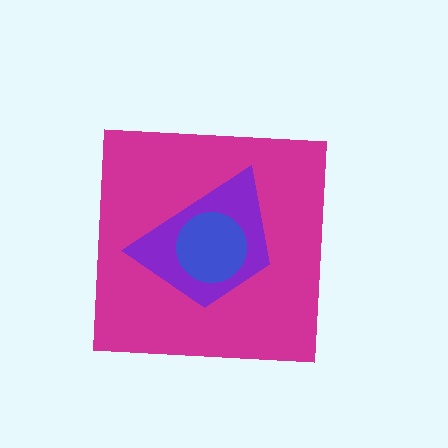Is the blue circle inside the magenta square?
Yes.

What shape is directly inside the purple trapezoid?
The blue circle.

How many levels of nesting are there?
3.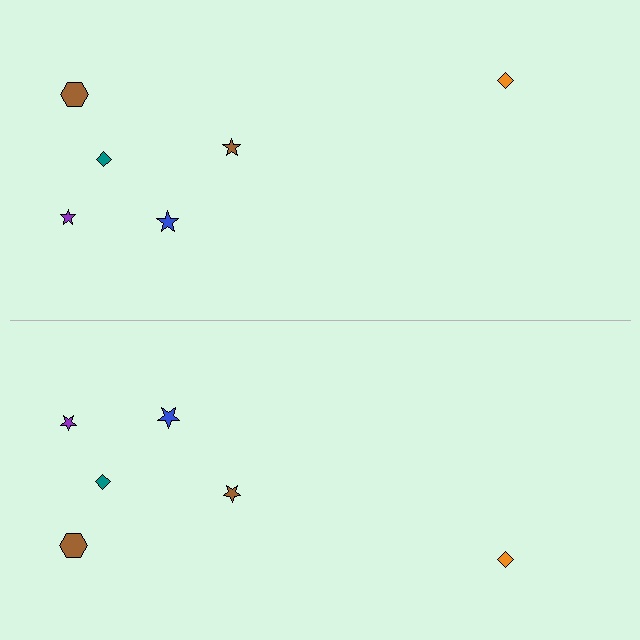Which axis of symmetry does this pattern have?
The pattern has a horizontal axis of symmetry running through the center of the image.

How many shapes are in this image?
There are 12 shapes in this image.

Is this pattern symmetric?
Yes, this pattern has bilateral (reflection) symmetry.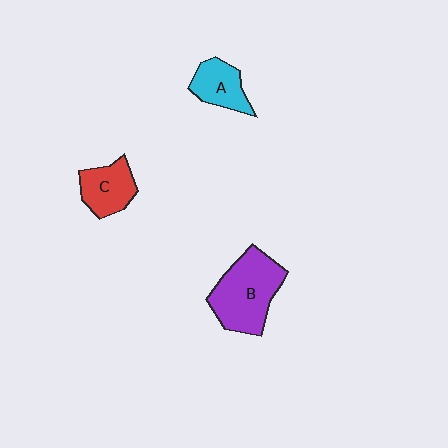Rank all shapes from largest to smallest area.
From largest to smallest: B (purple), C (red), A (cyan).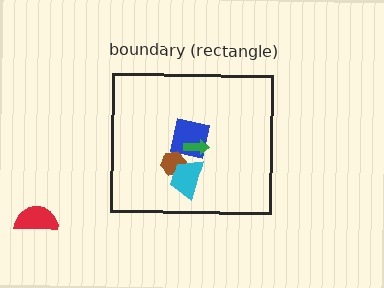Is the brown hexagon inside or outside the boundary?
Inside.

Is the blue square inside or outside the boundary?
Inside.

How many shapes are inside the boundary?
4 inside, 1 outside.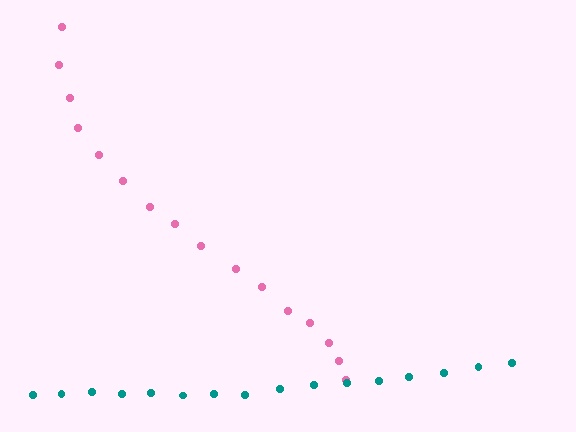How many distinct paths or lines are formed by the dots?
There are 2 distinct paths.